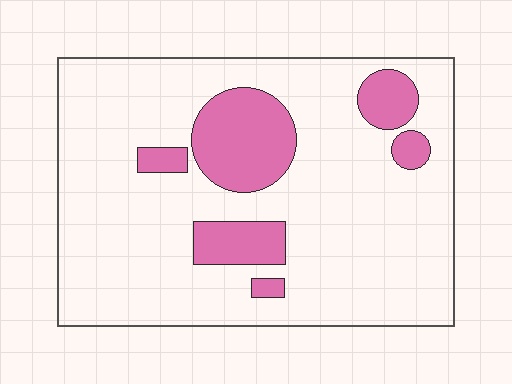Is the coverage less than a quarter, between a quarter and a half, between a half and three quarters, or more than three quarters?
Less than a quarter.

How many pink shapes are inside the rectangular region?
6.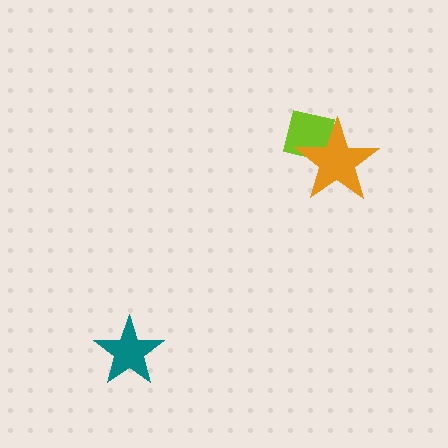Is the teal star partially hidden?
No, no other shape covers it.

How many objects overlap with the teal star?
0 objects overlap with the teal star.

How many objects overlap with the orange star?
1 object overlaps with the orange star.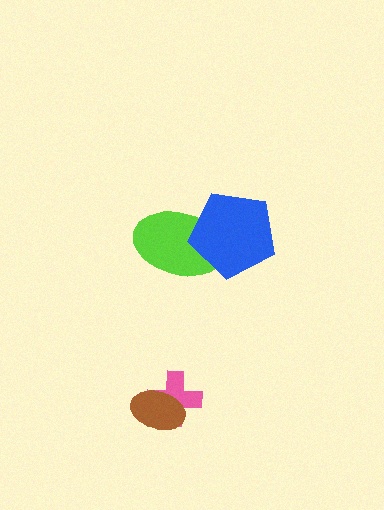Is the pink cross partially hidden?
Yes, it is partially covered by another shape.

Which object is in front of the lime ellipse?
The blue pentagon is in front of the lime ellipse.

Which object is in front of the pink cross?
The brown ellipse is in front of the pink cross.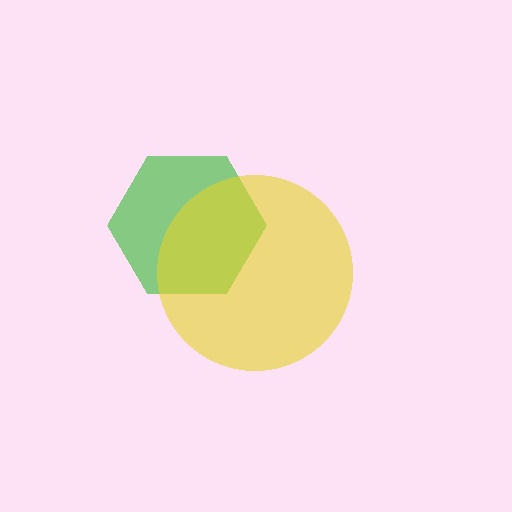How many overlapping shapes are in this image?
There are 2 overlapping shapes in the image.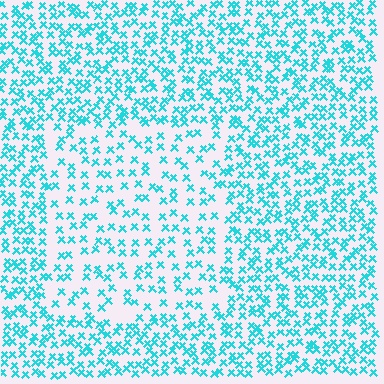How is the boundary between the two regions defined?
The boundary is defined by a change in element density (approximately 1.9x ratio). All elements are the same color, size, and shape.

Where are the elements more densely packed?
The elements are more densely packed outside the rectangle boundary.